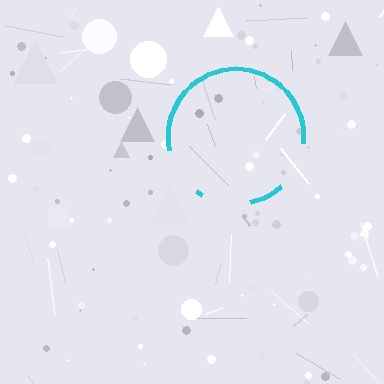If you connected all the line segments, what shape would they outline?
They would outline a circle.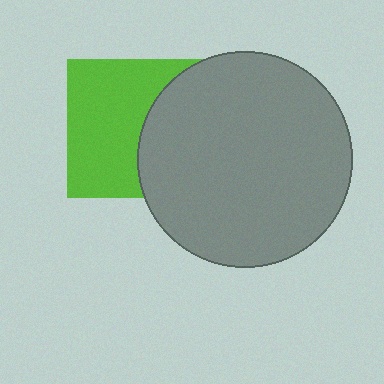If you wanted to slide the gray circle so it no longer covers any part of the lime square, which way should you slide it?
Slide it right — that is the most direct way to separate the two shapes.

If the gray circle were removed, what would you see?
You would see the complete lime square.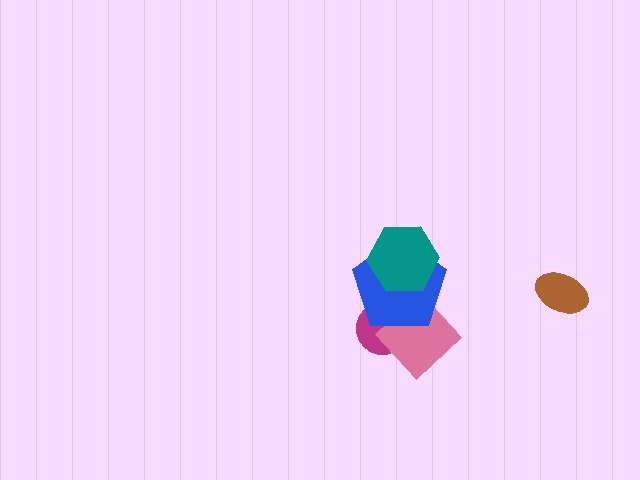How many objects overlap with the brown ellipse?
0 objects overlap with the brown ellipse.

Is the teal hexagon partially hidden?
No, no other shape covers it.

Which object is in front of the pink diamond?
The blue pentagon is in front of the pink diamond.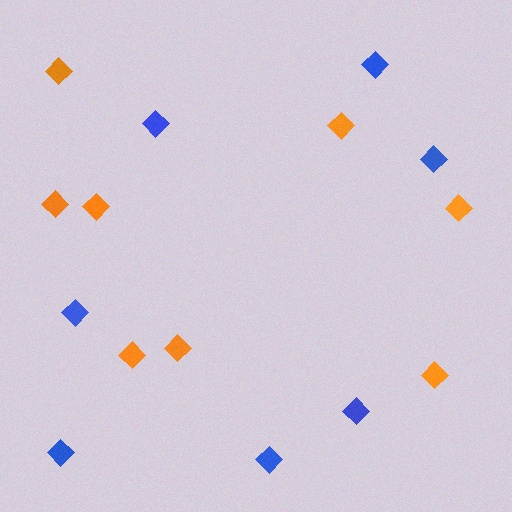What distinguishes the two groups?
There are 2 groups: one group of blue diamonds (7) and one group of orange diamonds (8).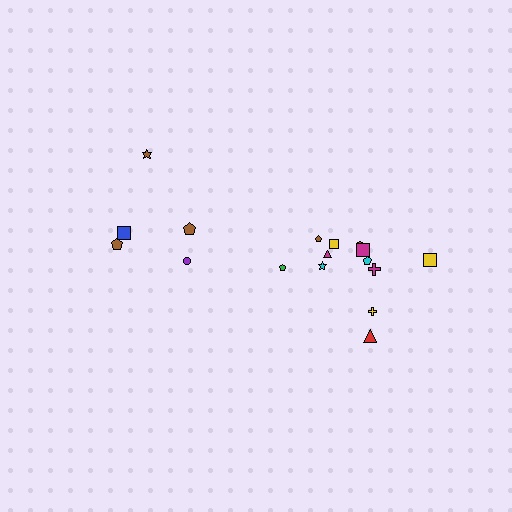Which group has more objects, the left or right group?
The right group.